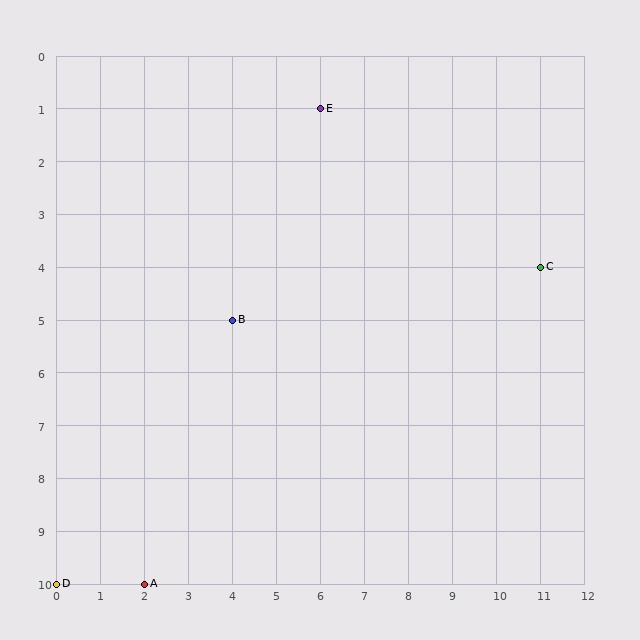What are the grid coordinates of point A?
Point A is at grid coordinates (2, 10).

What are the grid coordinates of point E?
Point E is at grid coordinates (6, 1).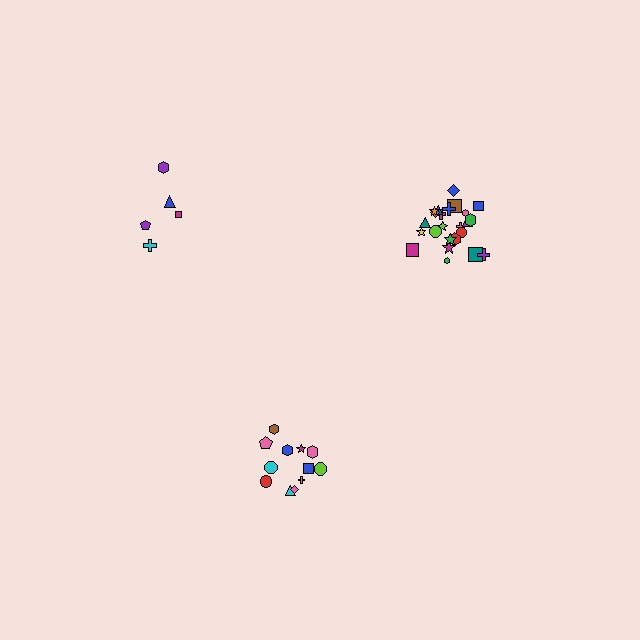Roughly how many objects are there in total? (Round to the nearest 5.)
Roughly 40 objects in total.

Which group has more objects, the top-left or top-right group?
The top-right group.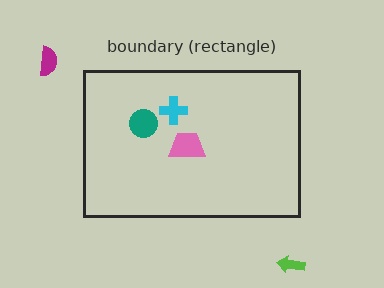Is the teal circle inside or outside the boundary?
Inside.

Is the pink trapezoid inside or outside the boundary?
Inside.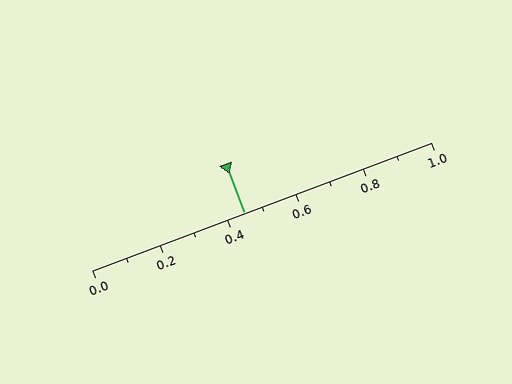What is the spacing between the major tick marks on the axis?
The major ticks are spaced 0.2 apart.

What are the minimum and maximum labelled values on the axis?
The axis runs from 0.0 to 1.0.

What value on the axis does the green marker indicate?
The marker indicates approximately 0.45.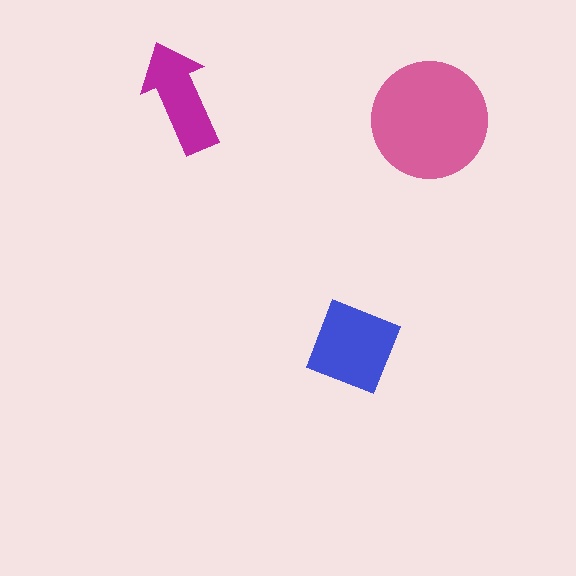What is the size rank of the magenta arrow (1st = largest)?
3rd.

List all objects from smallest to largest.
The magenta arrow, the blue diamond, the pink circle.